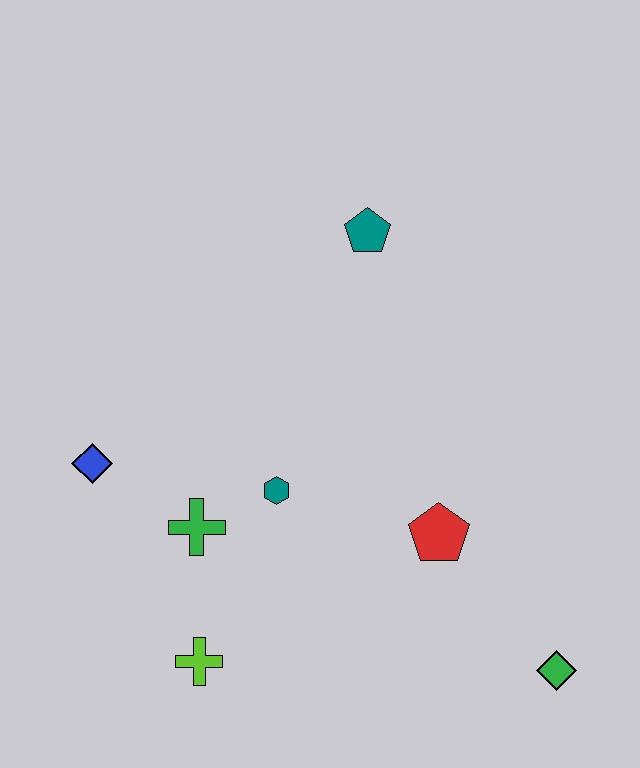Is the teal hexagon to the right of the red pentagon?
No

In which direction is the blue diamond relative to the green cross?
The blue diamond is to the left of the green cross.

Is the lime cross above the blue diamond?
No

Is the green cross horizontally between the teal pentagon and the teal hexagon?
No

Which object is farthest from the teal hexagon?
The green diamond is farthest from the teal hexagon.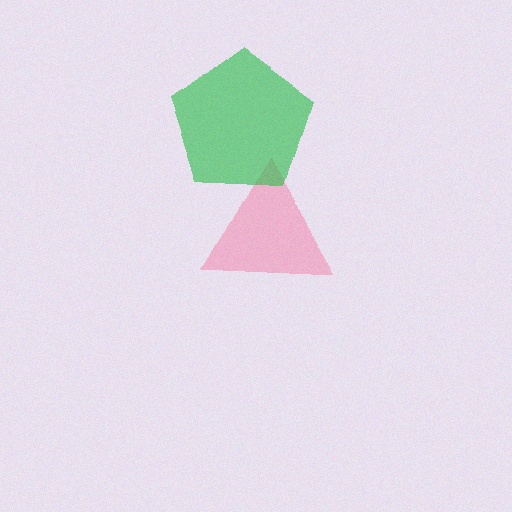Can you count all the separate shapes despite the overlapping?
Yes, there are 2 separate shapes.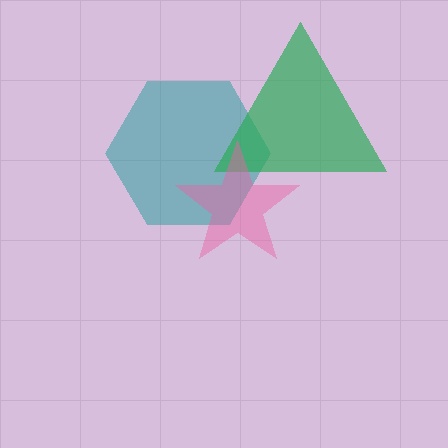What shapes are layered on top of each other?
The layered shapes are: a teal hexagon, a green triangle, a pink star.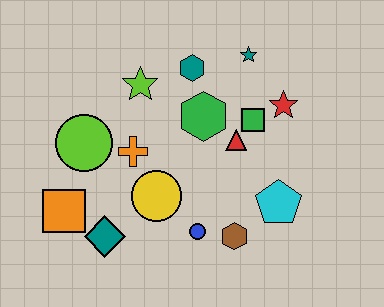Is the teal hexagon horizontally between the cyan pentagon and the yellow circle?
Yes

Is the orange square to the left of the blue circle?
Yes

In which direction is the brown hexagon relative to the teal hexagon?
The brown hexagon is below the teal hexagon.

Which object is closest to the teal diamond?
The orange square is closest to the teal diamond.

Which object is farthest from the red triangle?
The orange square is farthest from the red triangle.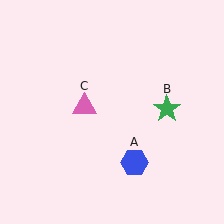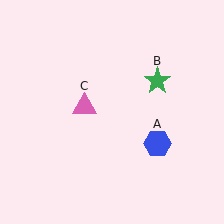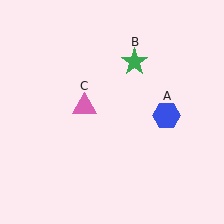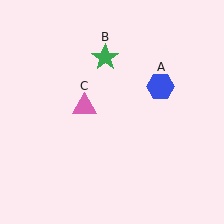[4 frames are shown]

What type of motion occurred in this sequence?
The blue hexagon (object A), green star (object B) rotated counterclockwise around the center of the scene.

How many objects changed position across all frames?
2 objects changed position: blue hexagon (object A), green star (object B).